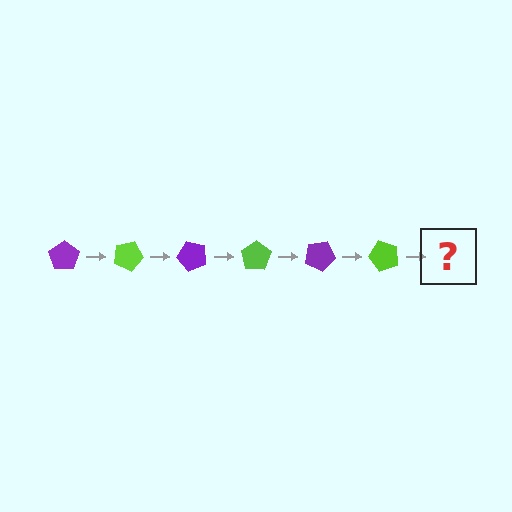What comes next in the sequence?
The next element should be a purple pentagon, rotated 150 degrees from the start.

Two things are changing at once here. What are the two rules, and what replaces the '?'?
The two rules are that it rotates 25 degrees each step and the color cycles through purple and lime. The '?' should be a purple pentagon, rotated 150 degrees from the start.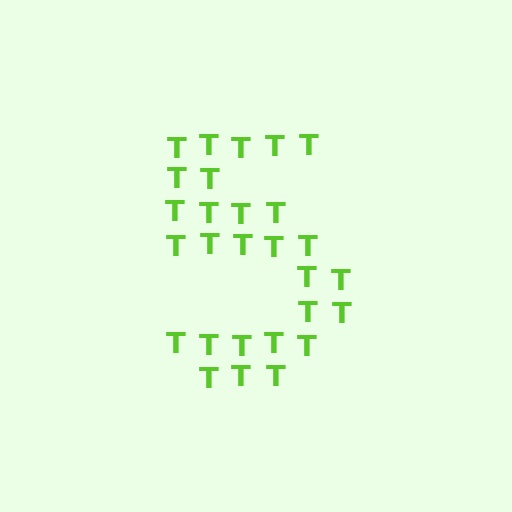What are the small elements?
The small elements are letter T's.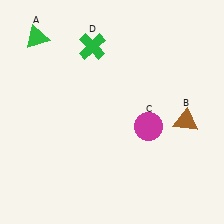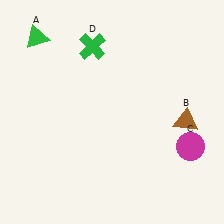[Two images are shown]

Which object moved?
The magenta circle (C) moved right.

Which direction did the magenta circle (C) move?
The magenta circle (C) moved right.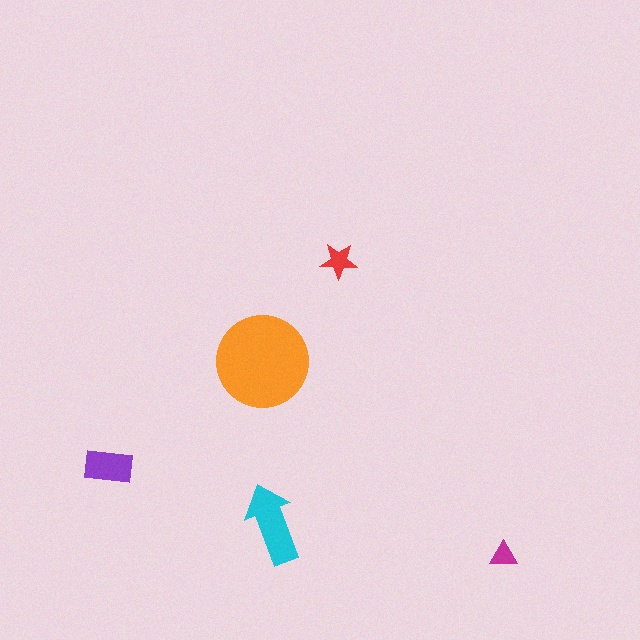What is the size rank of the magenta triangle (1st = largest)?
5th.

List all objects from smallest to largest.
The magenta triangle, the red star, the purple rectangle, the cyan arrow, the orange circle.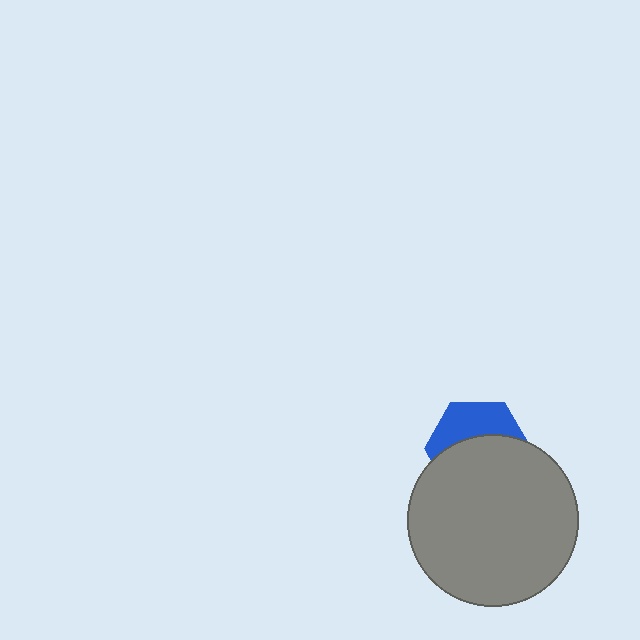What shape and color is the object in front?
The object in front is a gray circle.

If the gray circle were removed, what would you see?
You would see the complete blue hexagon.